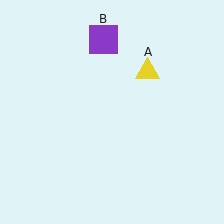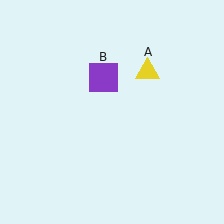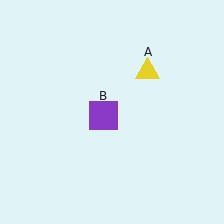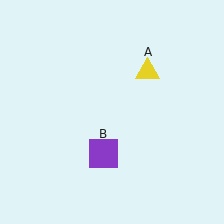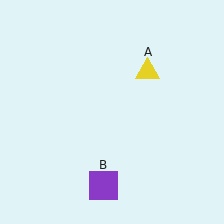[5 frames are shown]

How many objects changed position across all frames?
1 object changed position: purple square (object B).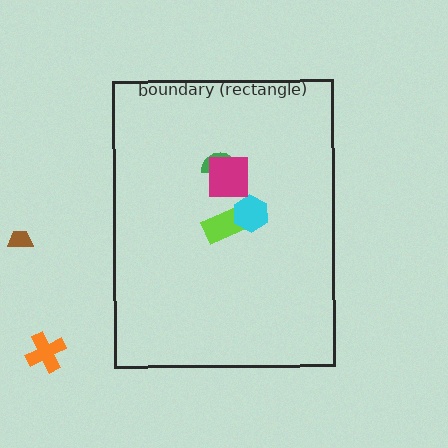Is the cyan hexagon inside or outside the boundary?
Inside.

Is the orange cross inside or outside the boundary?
Outside.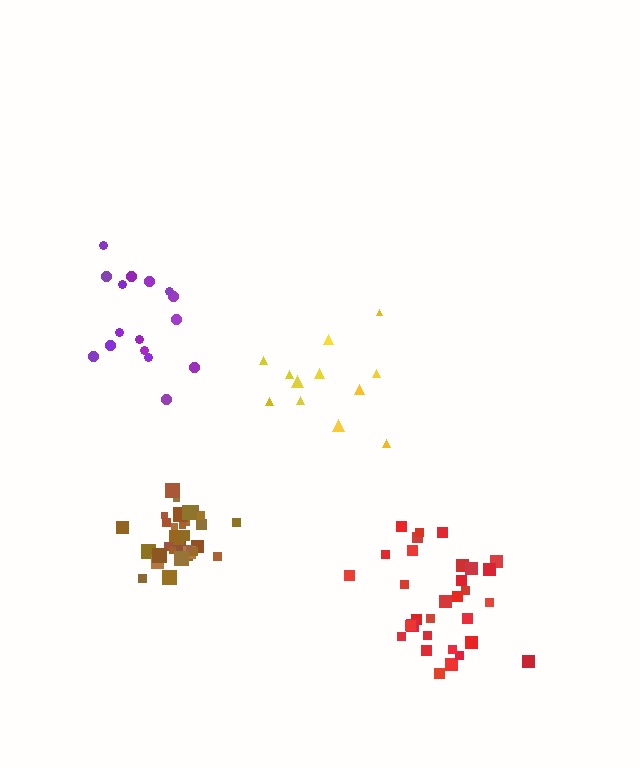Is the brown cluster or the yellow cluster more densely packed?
Brown.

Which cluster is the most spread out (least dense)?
Yellow.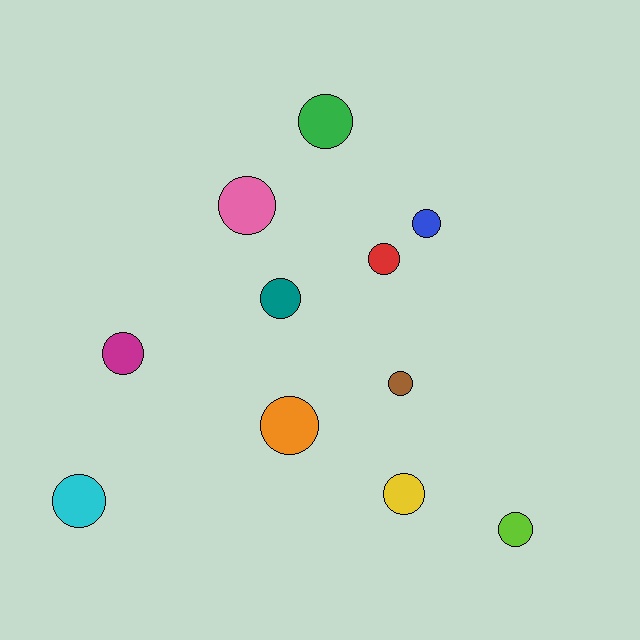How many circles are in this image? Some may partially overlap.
There are 11 circles.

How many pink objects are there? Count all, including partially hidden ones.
There is 1 pink object.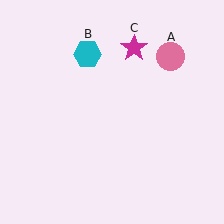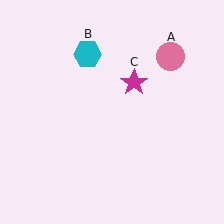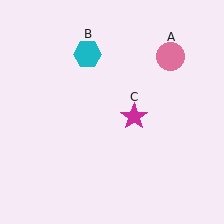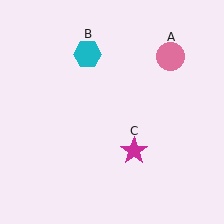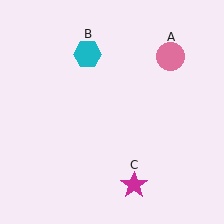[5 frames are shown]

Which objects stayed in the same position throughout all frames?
Pink circle (object A) and cyan hexagon (object B) remained stationary.